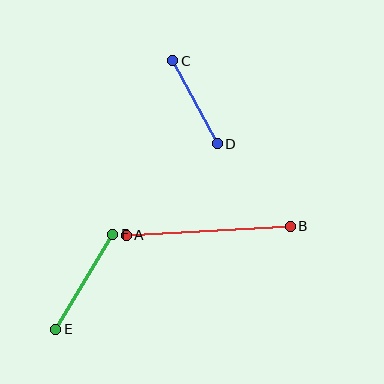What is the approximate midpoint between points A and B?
The midpoint is at approximately (208, 231) pixels.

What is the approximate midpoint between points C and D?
The midpoint is at approximately (195, 102) pixels.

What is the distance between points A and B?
The distance is approximately 164 pixels.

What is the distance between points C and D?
The distance is approximately 94 pixels.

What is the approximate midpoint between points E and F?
The midpoint is at approximately (84, 282) pixels.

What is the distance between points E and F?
The distance is approximately 111 pixels.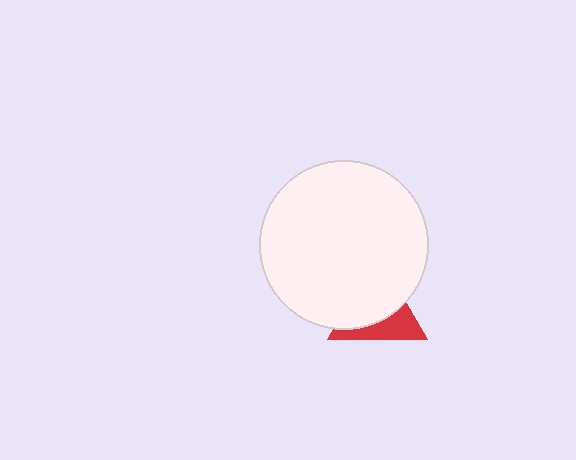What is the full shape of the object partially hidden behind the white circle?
The partially hidden object is a red triangle.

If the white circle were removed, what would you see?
You would see the complete red triangle.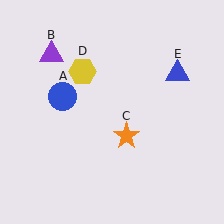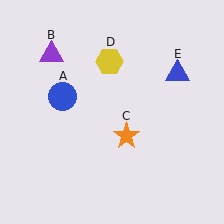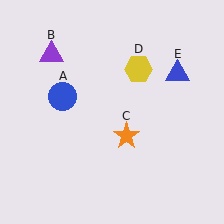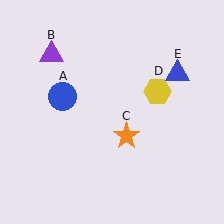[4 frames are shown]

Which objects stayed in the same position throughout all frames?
Blue circle (object A) and purple triangle (object B) and orange star (object C) and blue triangle (object E) remained stationary.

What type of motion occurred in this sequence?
The yellow hexagon (object D) rotated clockwise around the center of the scene.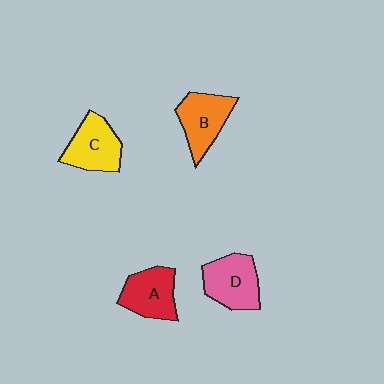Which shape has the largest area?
Shape D (pink).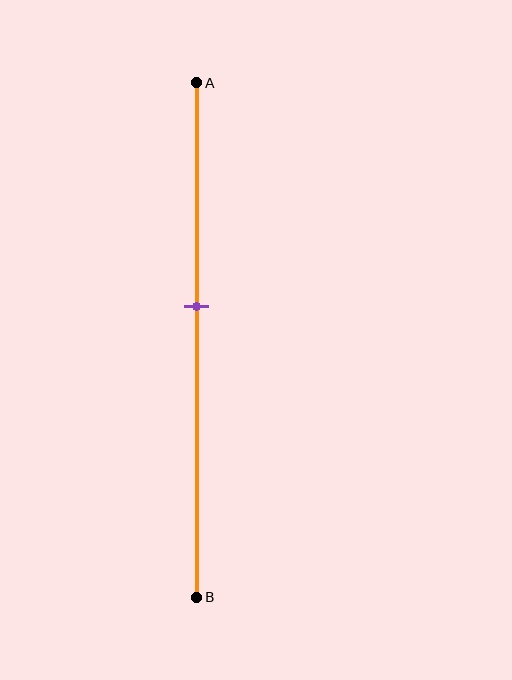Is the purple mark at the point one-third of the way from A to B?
No, the mark is at about 45% from A, not at the 33% one-third point.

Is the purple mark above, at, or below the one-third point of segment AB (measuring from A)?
The purple mark is below the one-third point of segment AB.